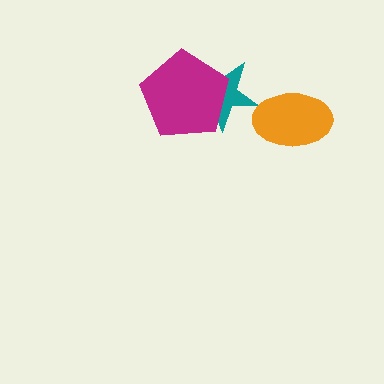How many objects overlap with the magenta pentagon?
1 object overlaps with the magenta pentagon.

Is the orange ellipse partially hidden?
No, no other shape covers it.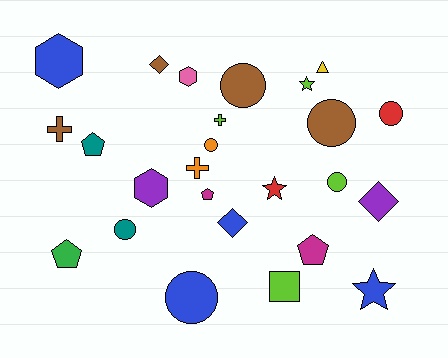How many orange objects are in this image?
There are 2 orange objects.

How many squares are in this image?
There is 1 square.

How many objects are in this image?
There are 25 objects.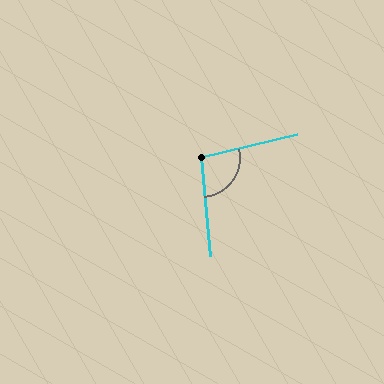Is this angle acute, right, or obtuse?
It is obtuse.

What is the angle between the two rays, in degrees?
Approximately 98 degrees.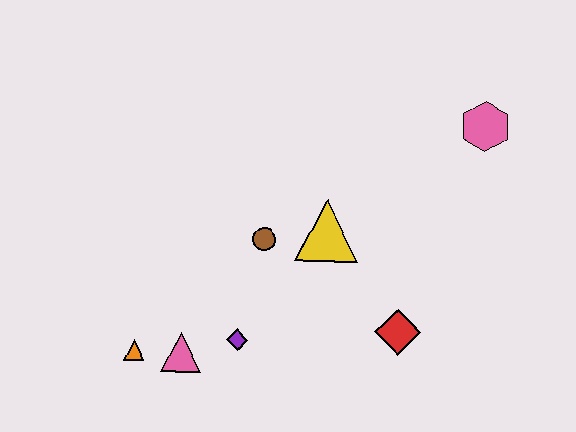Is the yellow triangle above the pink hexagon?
No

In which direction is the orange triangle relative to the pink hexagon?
The orange triangle is to the left of the pink hexagon.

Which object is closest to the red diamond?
The yellow triangle is closest to the red diamond.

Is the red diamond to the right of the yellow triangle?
Yes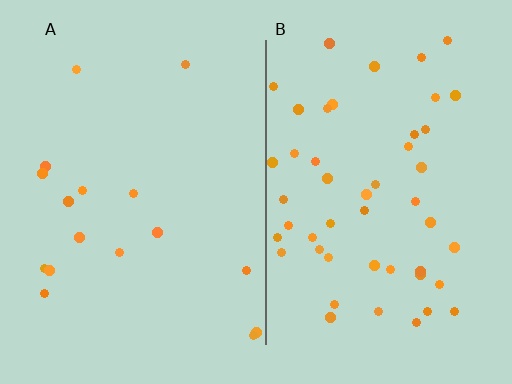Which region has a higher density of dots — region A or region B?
B (the right).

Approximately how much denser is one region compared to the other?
Approximately 2.9× — region B over region A.